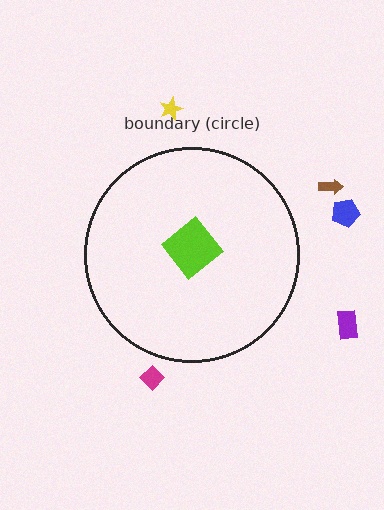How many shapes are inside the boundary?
1 inside, 5 outside.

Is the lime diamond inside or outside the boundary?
Inside.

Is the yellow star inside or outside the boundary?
Outside.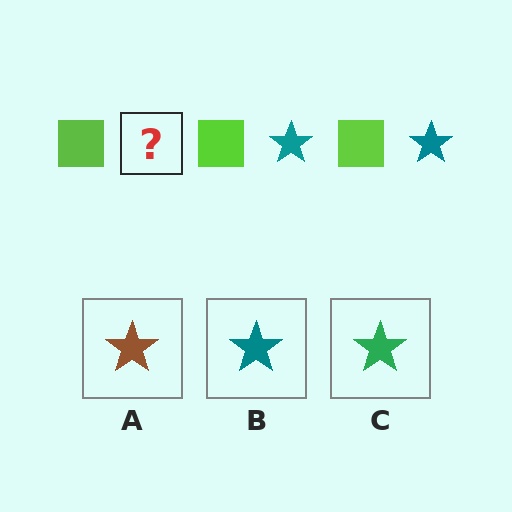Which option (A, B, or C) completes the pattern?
B.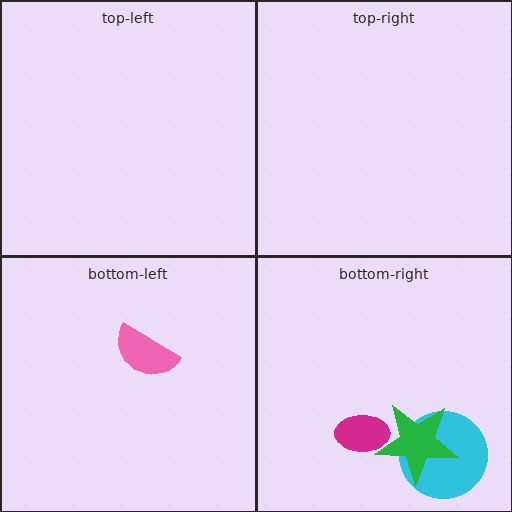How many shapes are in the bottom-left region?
1.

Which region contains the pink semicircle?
The bottom-left region.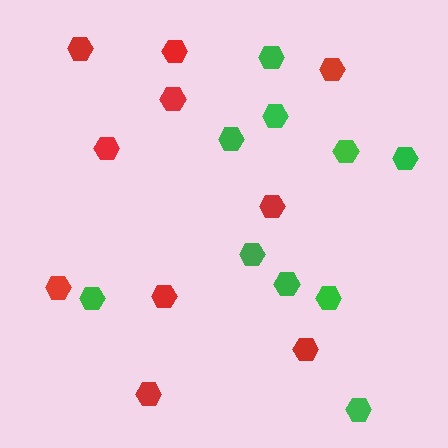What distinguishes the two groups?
There are 2 groups: one group of green hexagons (10) and one group of red hexagons (10).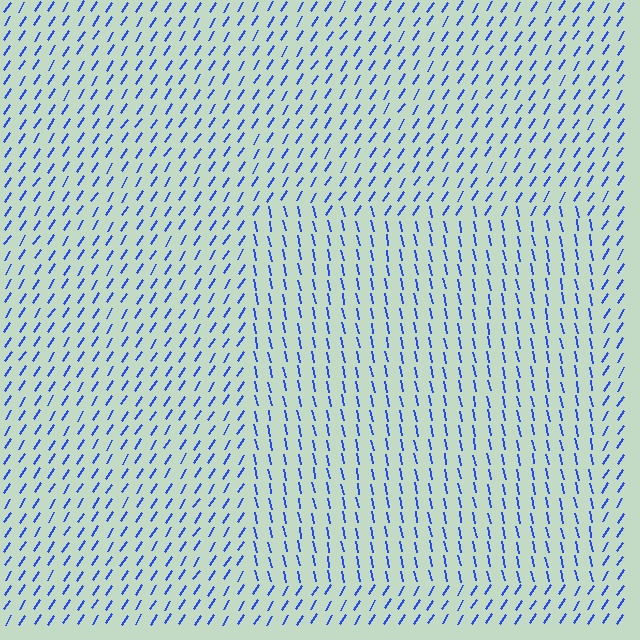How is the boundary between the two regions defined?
The boundary is defined purely by a change in line orientation (approximately 45 degrees difference). All lines are the same color and thickness.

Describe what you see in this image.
The image is filled with small blue line segments. A rectangle region in the image has lines oriented differently from the surrounding lines, creating a visible texture boundary.